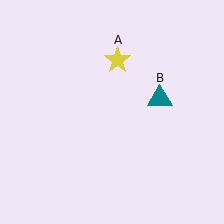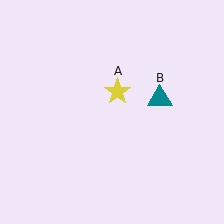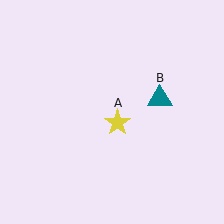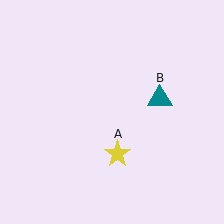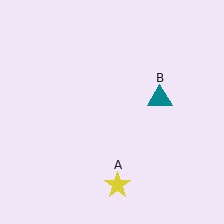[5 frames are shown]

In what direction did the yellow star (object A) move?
The yellow star (object A) moved down.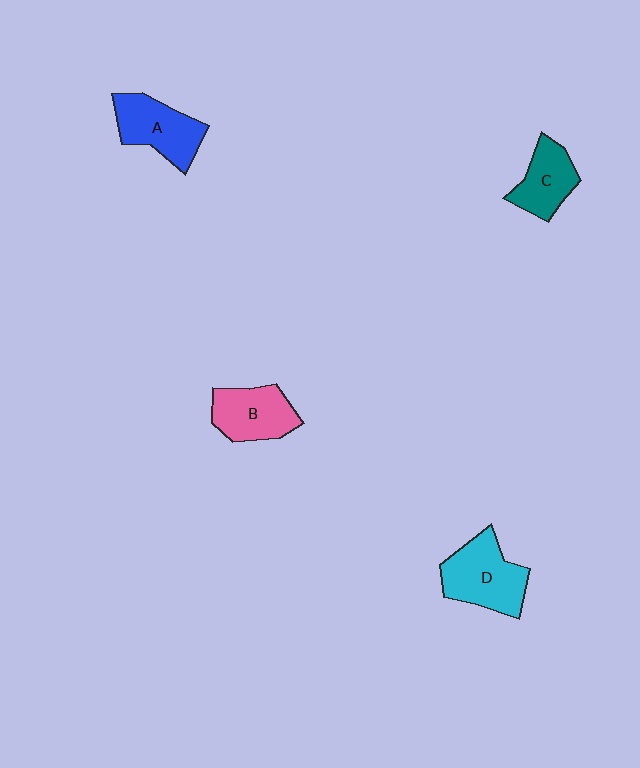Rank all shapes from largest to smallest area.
From largest to smallest: D (cyan), A (blue), B (pink), C (teal).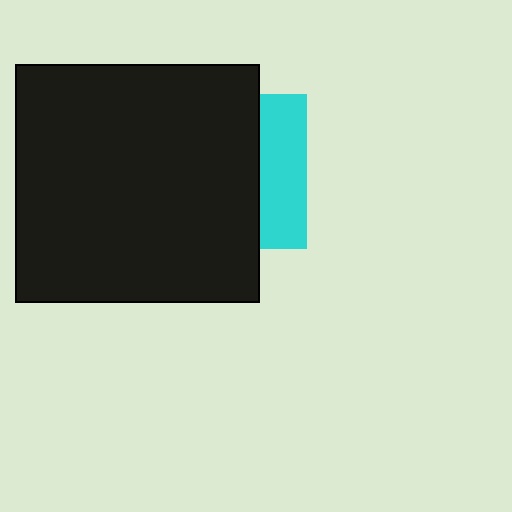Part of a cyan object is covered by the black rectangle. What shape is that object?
It is a square.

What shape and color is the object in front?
The object in front is a black rectangle.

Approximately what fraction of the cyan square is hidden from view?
Roughly 69% of the cyan square is hidden behind the black rectangle.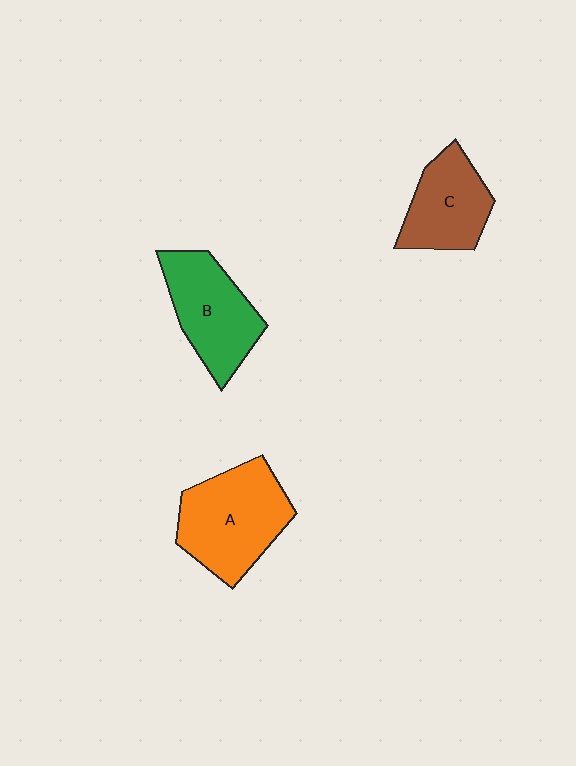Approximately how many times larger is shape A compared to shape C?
Approximately 1.4 times.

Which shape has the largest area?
Shape A (orange).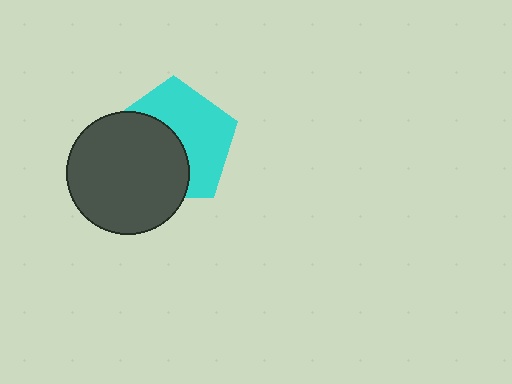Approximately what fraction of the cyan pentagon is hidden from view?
Roughly 47% of the cyan pentagon is hidden behind the dark gray circle.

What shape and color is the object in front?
The object in front is a dark gray circle.